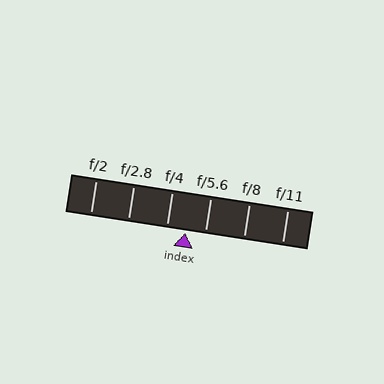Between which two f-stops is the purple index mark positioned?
The index mark is between f/4 and f/5.6.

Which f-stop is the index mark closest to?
The index mark is closest to f/4.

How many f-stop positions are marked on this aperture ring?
There are 6 f-stop positions marked.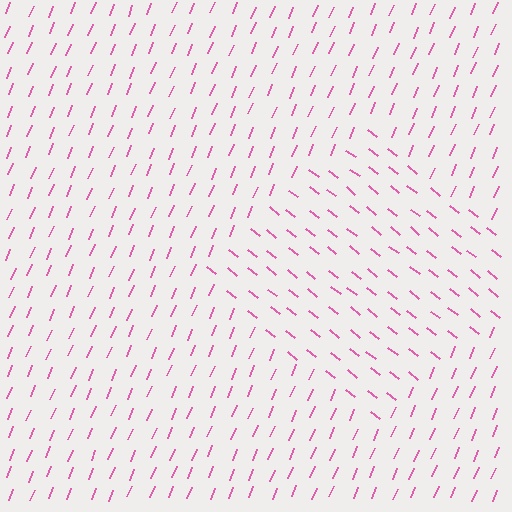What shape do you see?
I see a diamond.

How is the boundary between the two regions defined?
The boundary is defined purely by a change in line orientation (approximately 74 degrees difference). All lines are the same color and thickness.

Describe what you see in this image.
The image is filled with small pink line segments. A diamond region in the image has lines oriented differently from the surrounding lines, creating a visible texture boundary.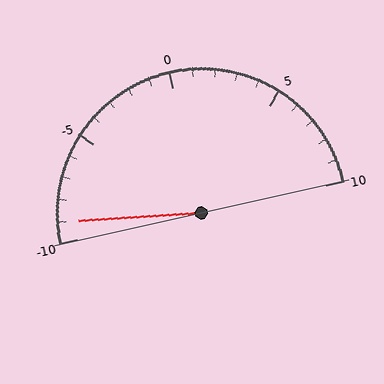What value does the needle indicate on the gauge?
The needle indicates approximately -9.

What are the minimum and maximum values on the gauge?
The gauge ranges from -10 to 10.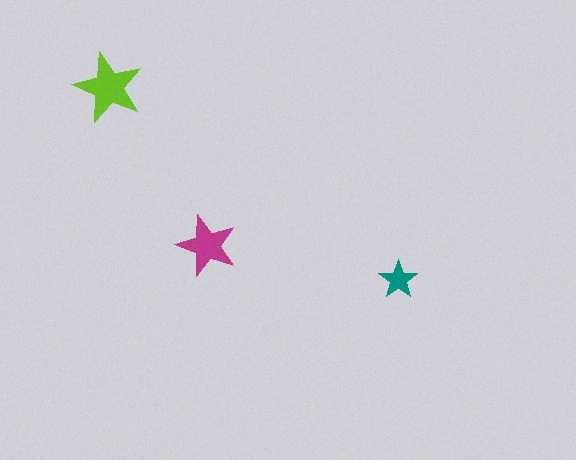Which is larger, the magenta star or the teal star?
The magenta one.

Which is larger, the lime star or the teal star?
The lime one.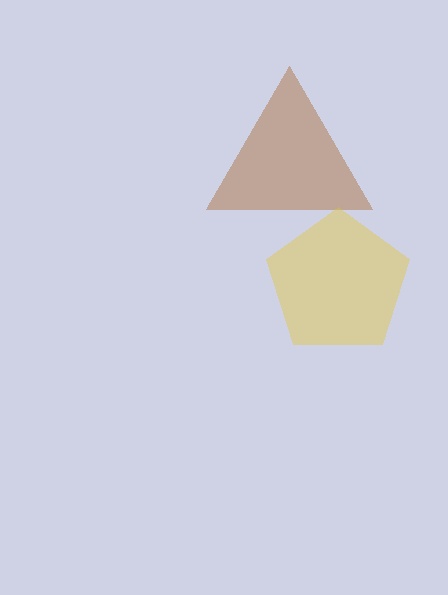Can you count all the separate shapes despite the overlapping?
Yes, there are 2 separate shapes.